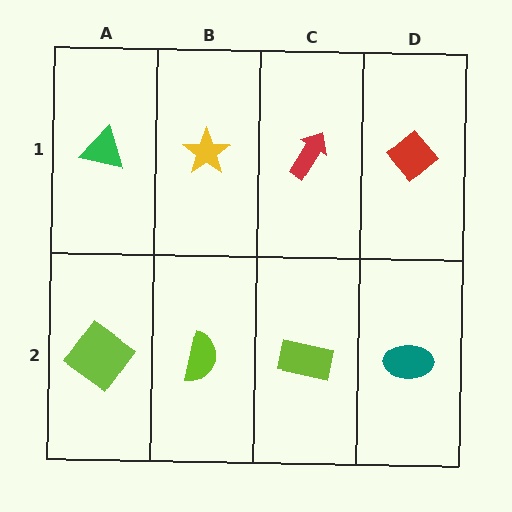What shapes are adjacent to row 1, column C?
A lime rectangle (row 2, column C), a yellow star (row 1, column B), a red diamond (row 1, column D).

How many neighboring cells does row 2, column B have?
3.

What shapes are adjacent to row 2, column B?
A yellow star (row 1, column B), a lime diamond (row 2, column A), a lime rectangle (row 2, column C).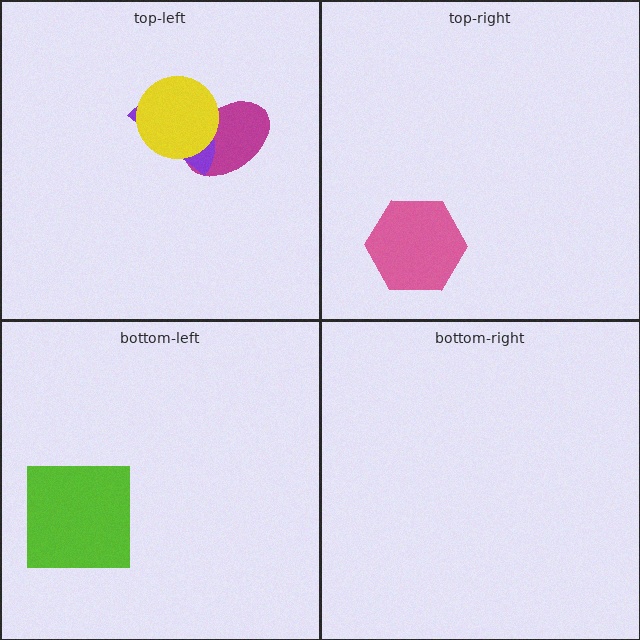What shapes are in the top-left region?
The magenta ellipse, the purple semicircle, the yellow circle.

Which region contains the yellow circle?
The top-left region.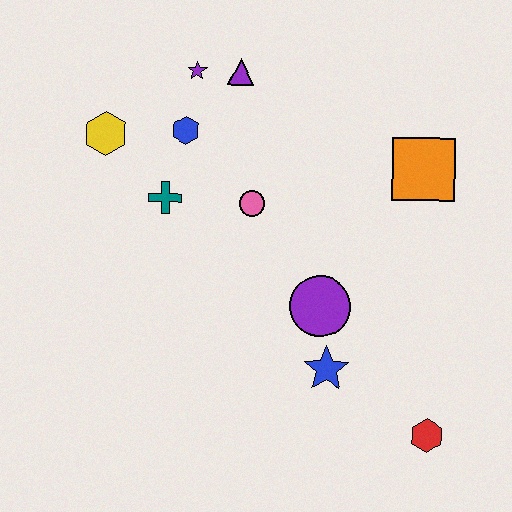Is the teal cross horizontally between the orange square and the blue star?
No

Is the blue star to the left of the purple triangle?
No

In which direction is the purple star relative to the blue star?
The purple star is above the blue star.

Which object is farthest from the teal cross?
The red hexagon is farthest from the teal cross.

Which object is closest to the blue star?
The purple circle is closest to the blue star.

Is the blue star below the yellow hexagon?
Yes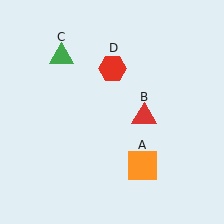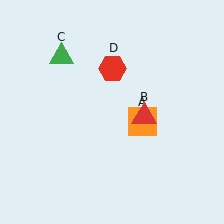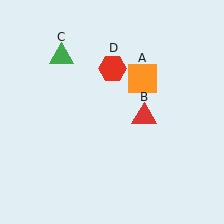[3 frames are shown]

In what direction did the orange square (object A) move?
The orange square (object A) moved up.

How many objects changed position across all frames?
1 object changed position: orange square (object A).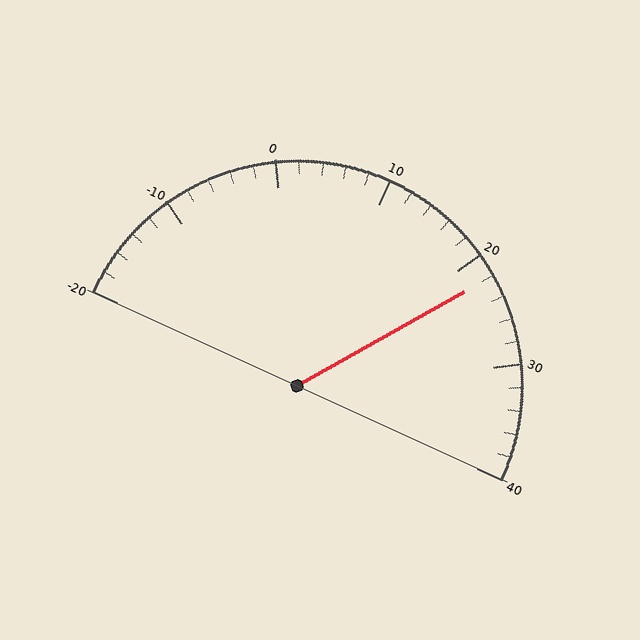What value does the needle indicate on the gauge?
The needle indicates approximately 22.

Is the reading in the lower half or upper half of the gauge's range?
The reading is in the upper half of the range (-20 to 40).